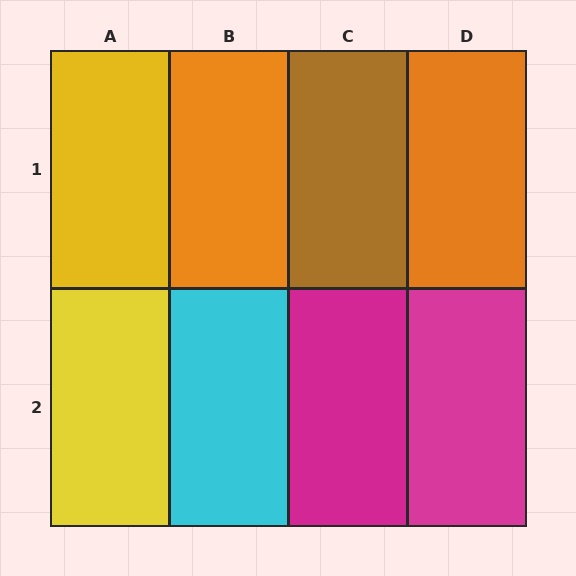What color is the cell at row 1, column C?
Brown.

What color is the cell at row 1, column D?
Orange.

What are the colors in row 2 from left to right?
Yellow, cyan, magenta, magenta.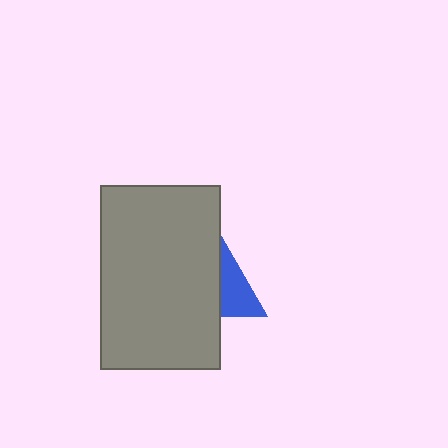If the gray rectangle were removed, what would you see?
You would see the complete blue triangle.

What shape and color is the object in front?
The object in front is a gray rectangle.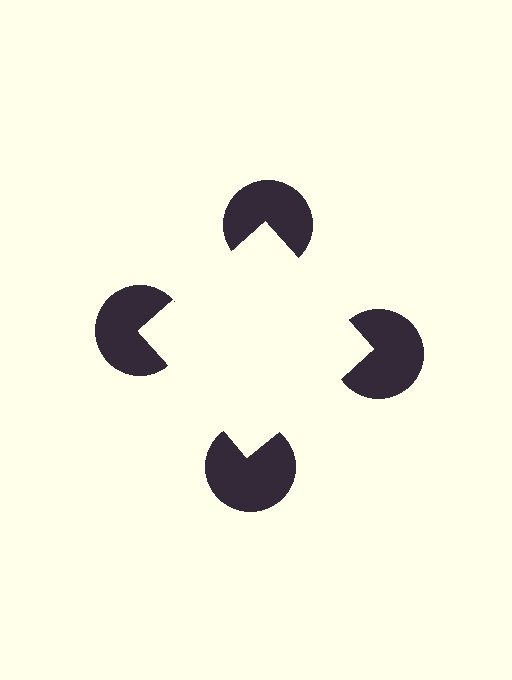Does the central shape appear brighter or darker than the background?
It typically appears slightly brighter than the background, even though no actual brightness change is drawn.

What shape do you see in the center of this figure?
An illusory square — its edges are inferred from the aligned wedge cuts in the pac-man discs, not physically drawn.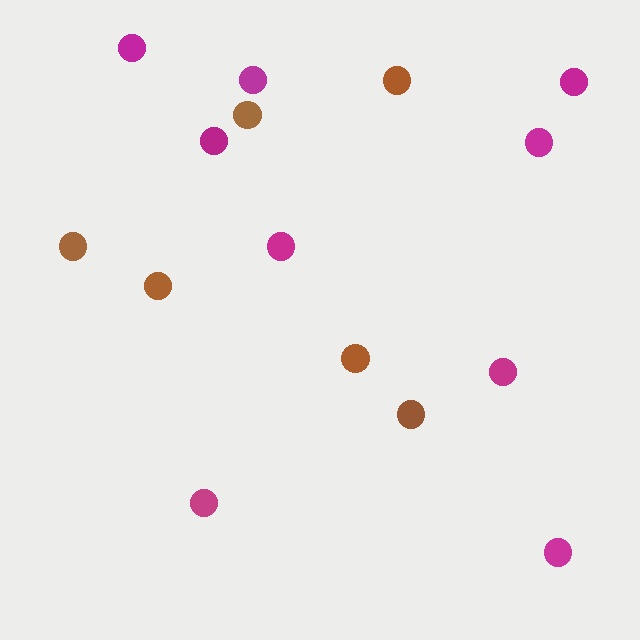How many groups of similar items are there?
There are 2 groups: one group of magenta circles (9) and one group of brown circles (6).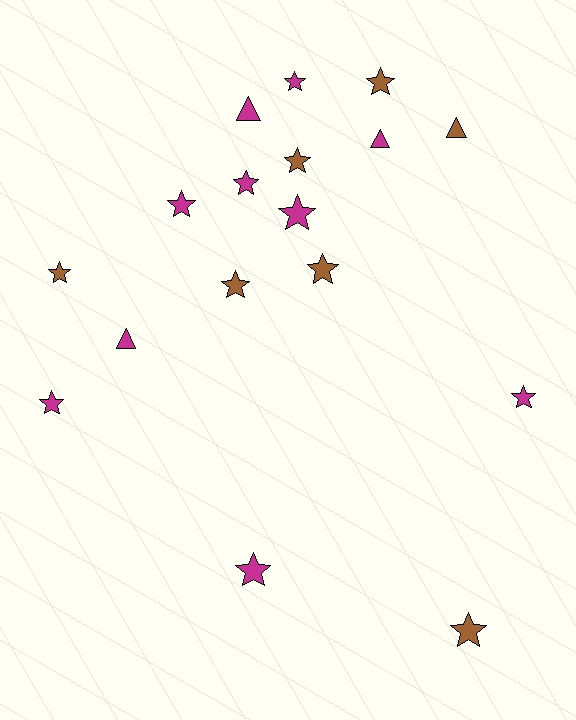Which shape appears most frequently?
Star, with 13 objects.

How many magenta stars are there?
There are 7 magenta stars.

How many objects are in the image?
There are 17 objects.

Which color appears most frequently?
Magenta, with 10 objects.